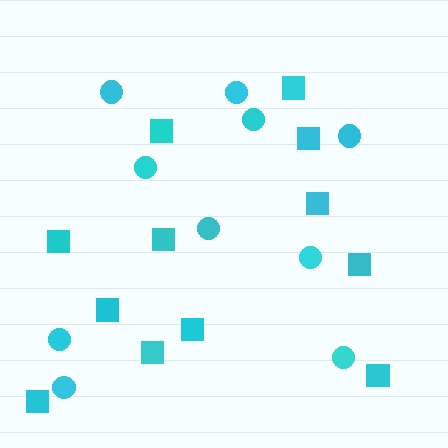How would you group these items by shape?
There are 2 groups: one group of circles (10) and one group of squares (12).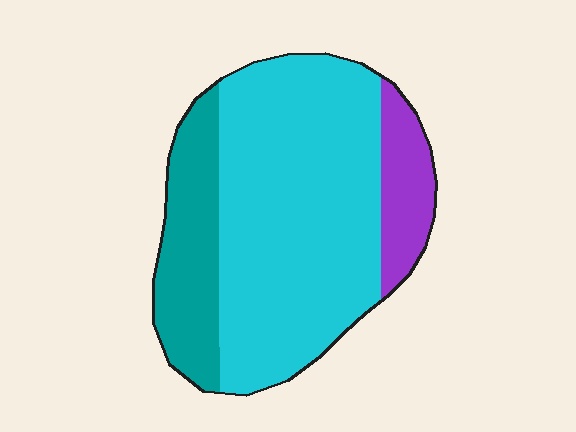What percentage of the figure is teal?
Teal takes up about one fifth (1/5) of the figure.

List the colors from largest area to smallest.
From largest to smallest: cyan, teal, purple.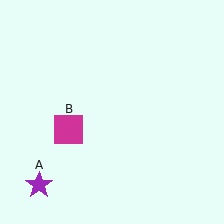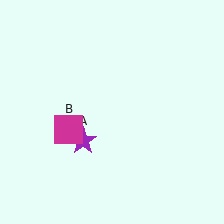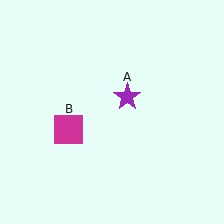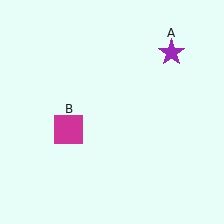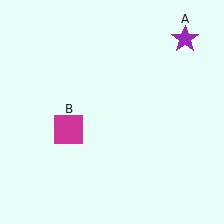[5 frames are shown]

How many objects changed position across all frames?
1 object changed position: purple star (object A).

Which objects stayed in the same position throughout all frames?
Magenta square (object B) remained stationary.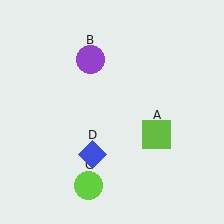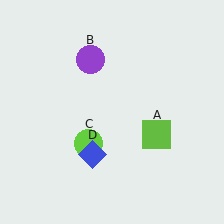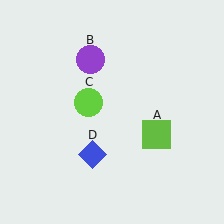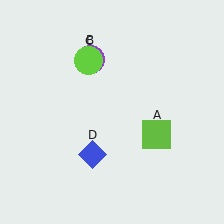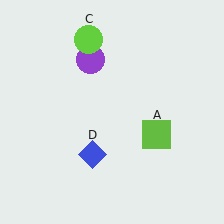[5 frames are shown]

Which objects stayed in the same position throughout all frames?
Lime square (object A) and purple circle (object B) and blue diamond (object D) remained stationary.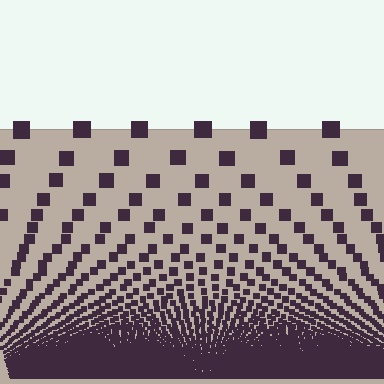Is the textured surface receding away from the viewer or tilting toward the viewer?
The surface appears to tilt toward the viewer. Texture elements get larger and sparser toward the top.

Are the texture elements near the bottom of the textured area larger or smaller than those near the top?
Smaller. The gradient is inverted — elements near the bottom are smaller and denser.